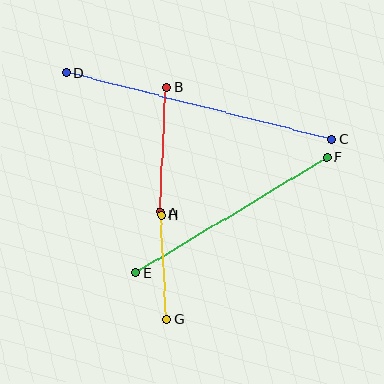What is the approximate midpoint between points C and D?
The midpoint is at approximately (199, 106) pixels.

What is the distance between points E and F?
The distance is approximately 224 pixels.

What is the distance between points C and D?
The distance is approximately 274 pixels.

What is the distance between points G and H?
The distance is approximately 105 pixels.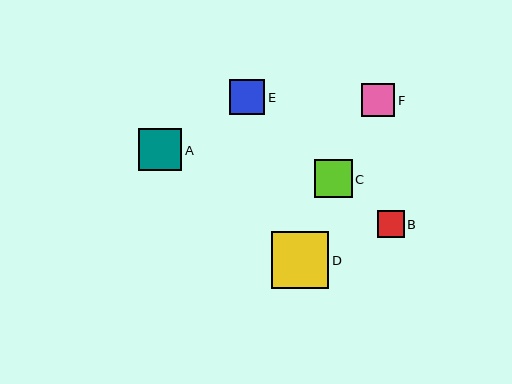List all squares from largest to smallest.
From largest to smallest: D, A, C, E, F, B.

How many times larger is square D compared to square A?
Square D is approximately 1.3 times the size of square A.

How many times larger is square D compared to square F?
Square D is approximately 1.8 times the size of square F.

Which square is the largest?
Square D is the largest with a size of approximately 57 pixels.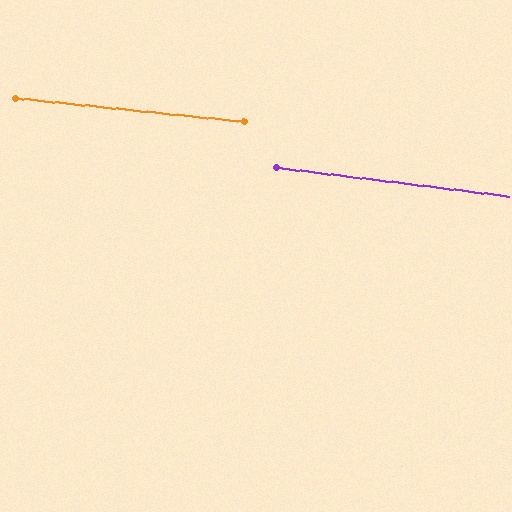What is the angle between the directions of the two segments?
Approximately 1 degree.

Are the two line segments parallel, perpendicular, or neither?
Parallel — their directions differ by only 1.3°.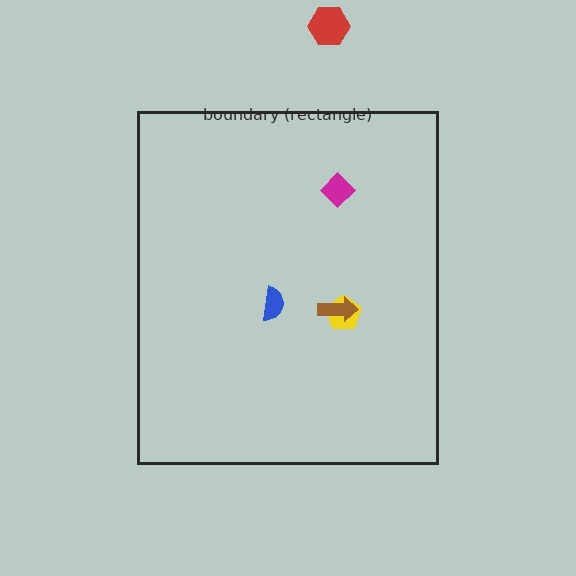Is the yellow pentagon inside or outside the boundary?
Inside.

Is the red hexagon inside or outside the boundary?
Outside.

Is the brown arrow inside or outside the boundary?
Inside.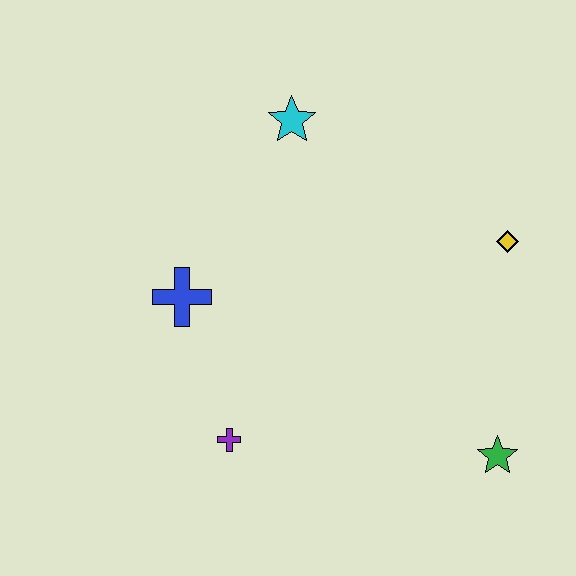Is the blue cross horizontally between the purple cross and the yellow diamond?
No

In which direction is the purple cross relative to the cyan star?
The purple cross is below the cyan star.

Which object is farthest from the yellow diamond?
The purple cross is farthest from the yellow diamond.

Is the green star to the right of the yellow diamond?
No